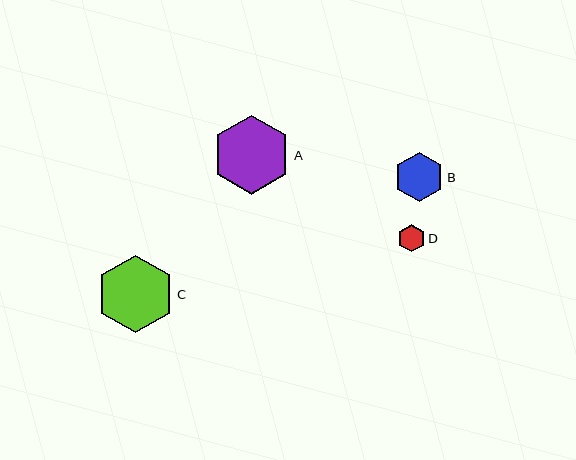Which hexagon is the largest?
Hexagon A is the largest with a size of approximately 79 pixels.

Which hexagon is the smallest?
Hexagon D is the smallest with a size of approximately 28 pixels.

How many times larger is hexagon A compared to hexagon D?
Hexagon A is approximately 2.9 times the size of hexagon D.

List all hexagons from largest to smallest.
From largest to smallest: A, C, B, D.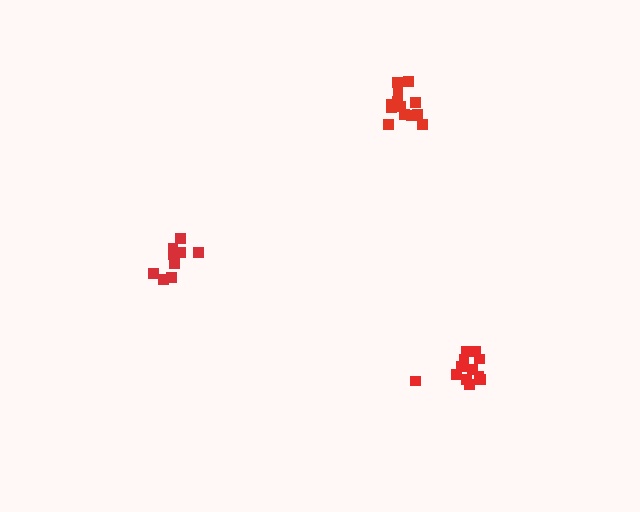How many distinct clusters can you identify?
There are 3 distinct clusters.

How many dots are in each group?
Group 1: 12 dots, Group 2: 9 dots, Group 3: 13 dots (34 total).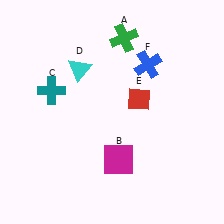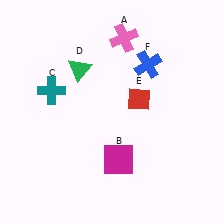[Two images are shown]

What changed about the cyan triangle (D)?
In Image 1, D is cyan. In Image 2, it changed to green.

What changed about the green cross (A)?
In Image 1, A is green. In Image 2, it changed to pink.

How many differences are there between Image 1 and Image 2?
There are 2 differences between the two images.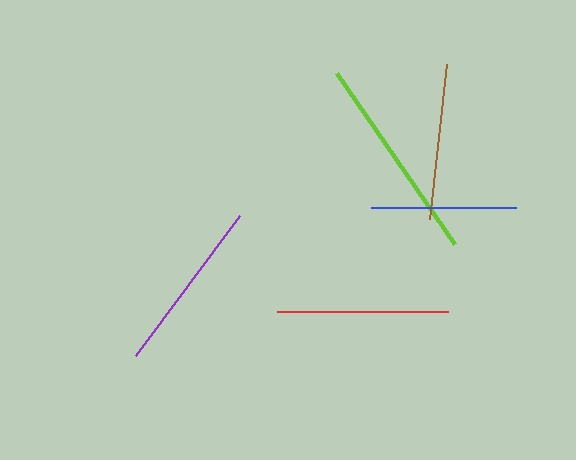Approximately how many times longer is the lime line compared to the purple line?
The lime line is approximately 1.2 times the length of the purple line.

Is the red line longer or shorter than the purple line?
The purple line is longer than the red line.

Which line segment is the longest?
The lime line is the longest at approximately 207 pixels.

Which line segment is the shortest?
The blue line is the shortest at approximately 145 pixels.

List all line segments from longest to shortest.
From longest to shortest: lime, purple, red, brown, blue.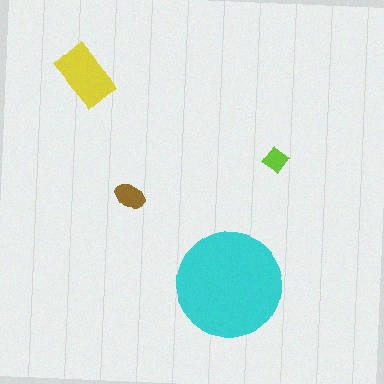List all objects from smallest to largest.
The lime diamond, the brown ellipse, the yellow rectangle, the cyan circle.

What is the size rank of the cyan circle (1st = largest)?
1st.